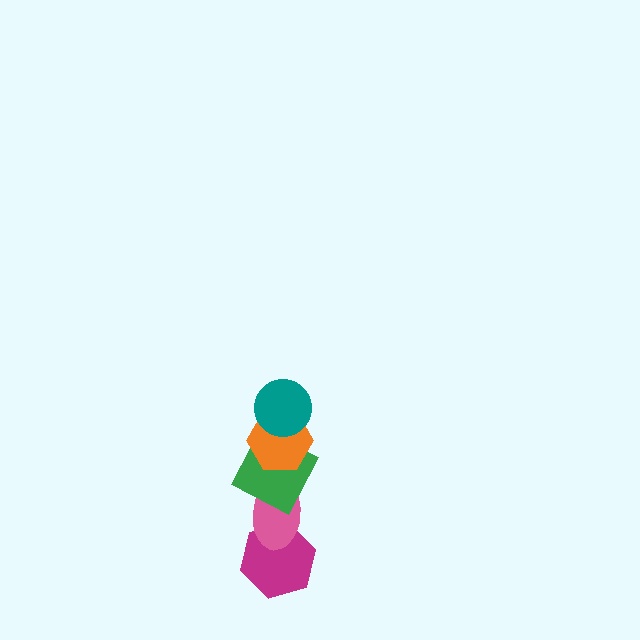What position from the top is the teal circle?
The teal circle is 1st from the top.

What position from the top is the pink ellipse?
The pink ellipse is 4th from the top.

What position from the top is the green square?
The green square is 3rd from the top.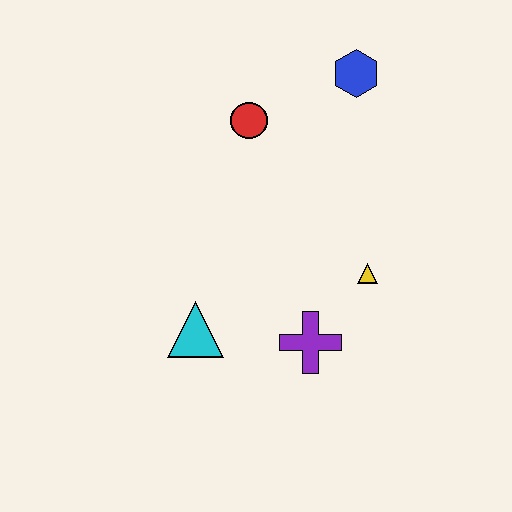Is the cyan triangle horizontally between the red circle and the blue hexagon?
No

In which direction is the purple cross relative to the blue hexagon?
The purple cross is below the blue hexagon.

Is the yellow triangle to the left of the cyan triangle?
No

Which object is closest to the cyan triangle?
The purple cross is closest to the cyan triangle.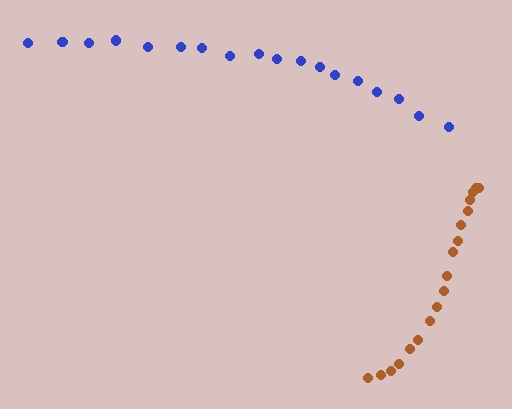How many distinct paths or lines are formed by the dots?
There are 2 distinct paths.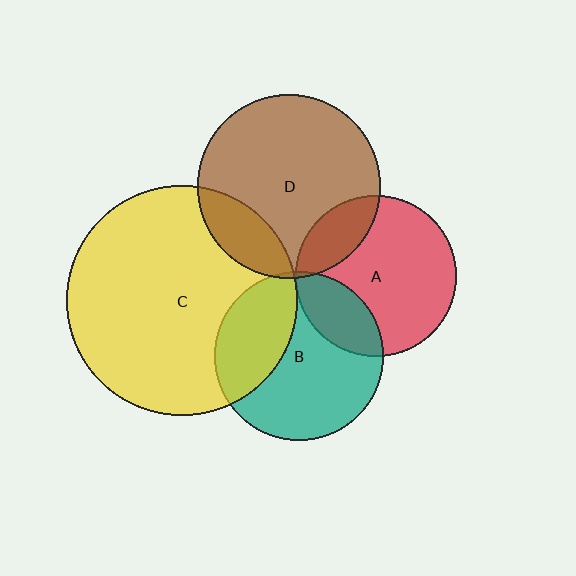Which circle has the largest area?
Circle C (yellow).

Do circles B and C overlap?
Yes.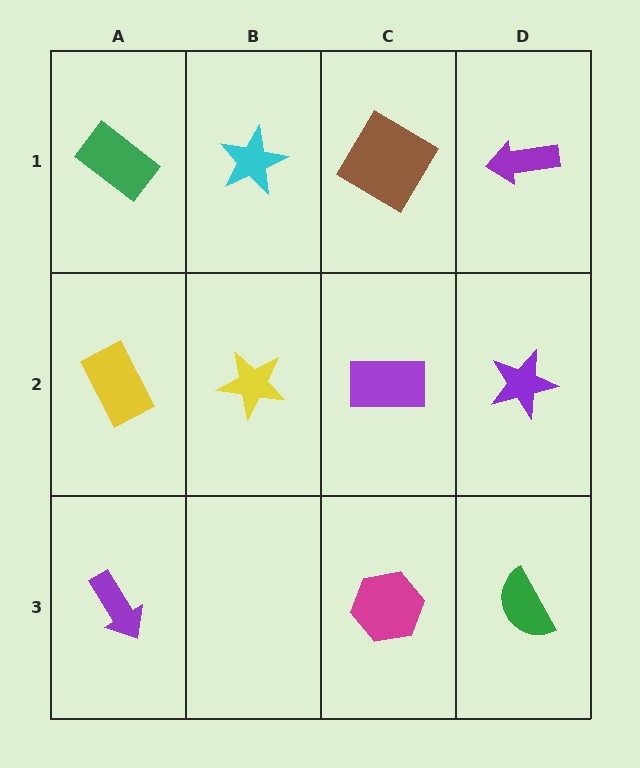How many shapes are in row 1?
4 shapes.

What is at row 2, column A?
A yellow rectangle.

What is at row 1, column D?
A purple arrow.